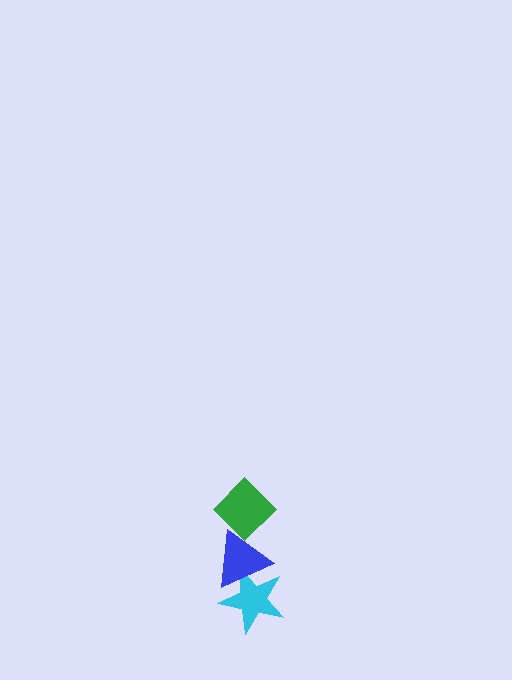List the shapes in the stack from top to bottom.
From top to bottom: the green diamond, the blue triangle, the cyan star.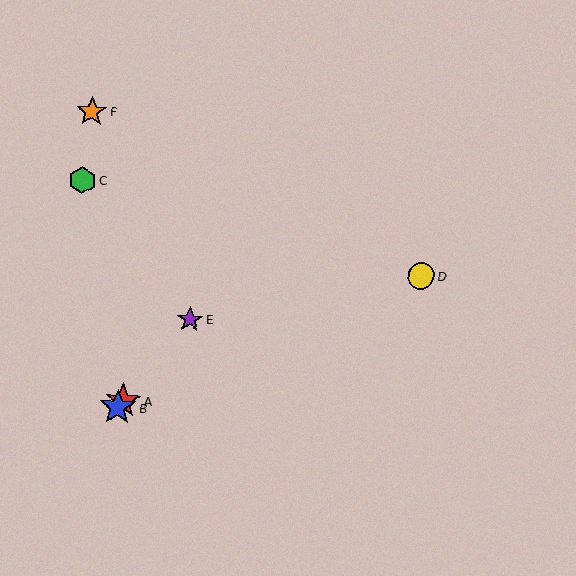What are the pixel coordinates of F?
Object F is at (92, 112).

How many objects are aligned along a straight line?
3 objects (A, B, E) are aligned along a straight line.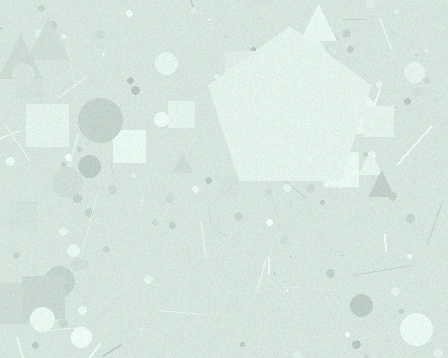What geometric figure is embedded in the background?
A pentagon is embedded in the background.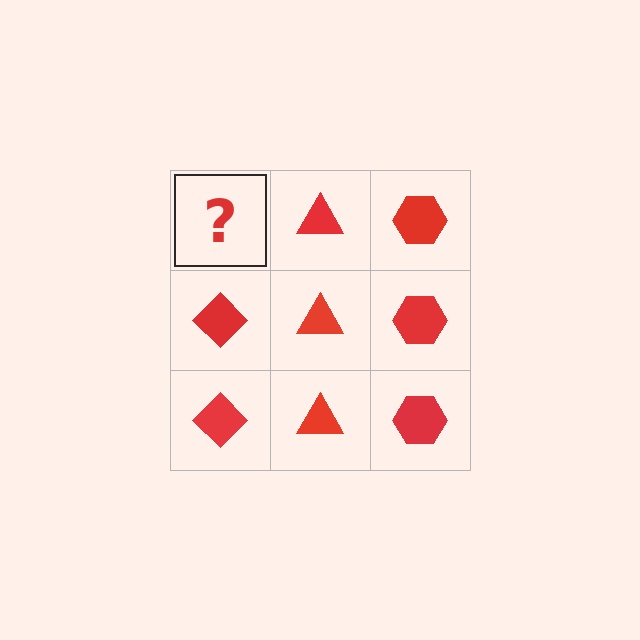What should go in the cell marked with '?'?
The missing cell should contain a red diamond.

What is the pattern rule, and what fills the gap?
The rule is that each column has a consistent shape. The gap should be filled with a red diamond.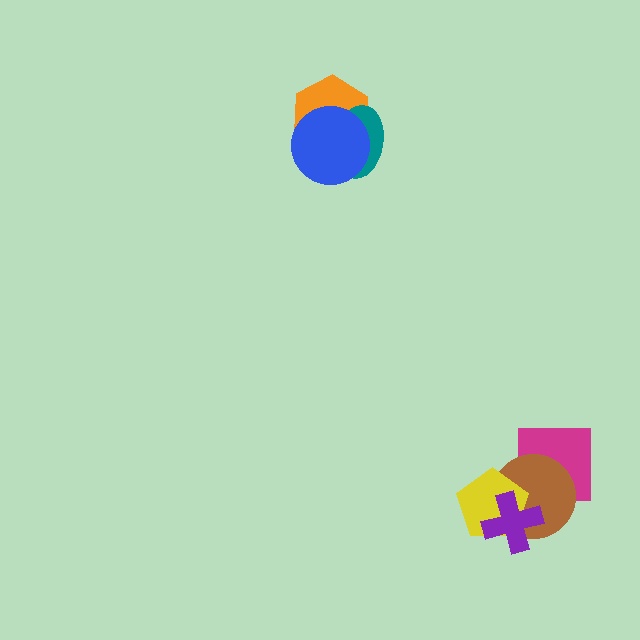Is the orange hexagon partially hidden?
Yes, it is partially covered by another shape.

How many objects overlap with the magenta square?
1 object overlaps with the magenta square.